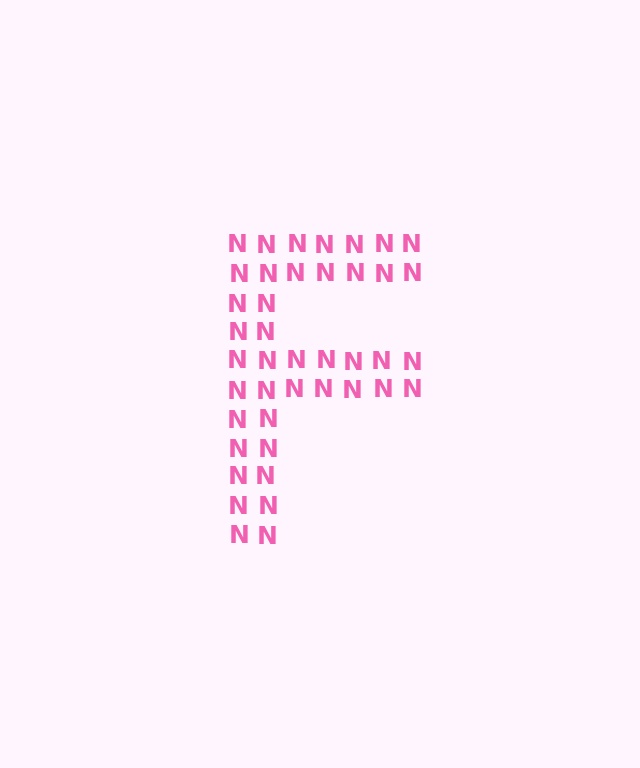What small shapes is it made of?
It is made of small letter N's.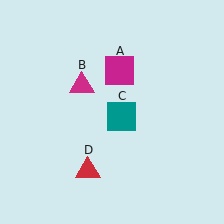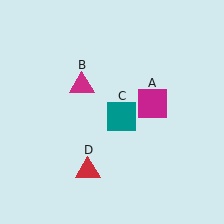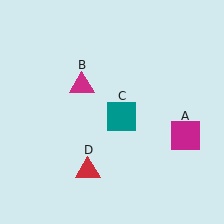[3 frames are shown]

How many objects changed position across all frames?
1 object changed position: magenta square (object A).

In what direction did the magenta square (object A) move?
The magenta square (object A) moved down and to the right.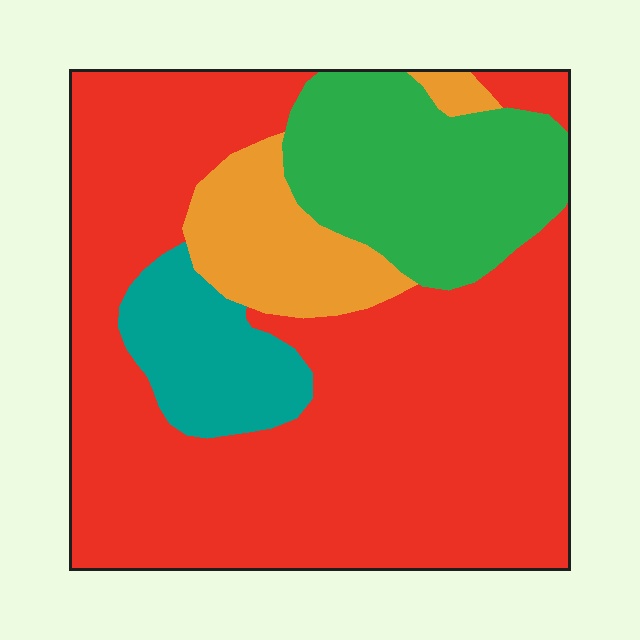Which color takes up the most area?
Red, at roughly 65%.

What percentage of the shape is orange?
Orange takes up about one tenth (1/10) of the shape.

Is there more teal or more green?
Green.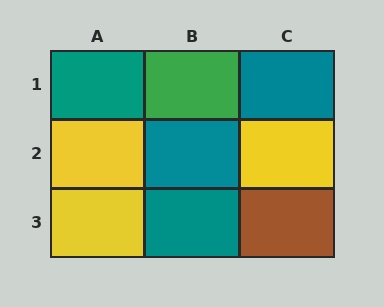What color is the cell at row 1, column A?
Teal.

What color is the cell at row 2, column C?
Yellow.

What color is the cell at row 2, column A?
Yellow.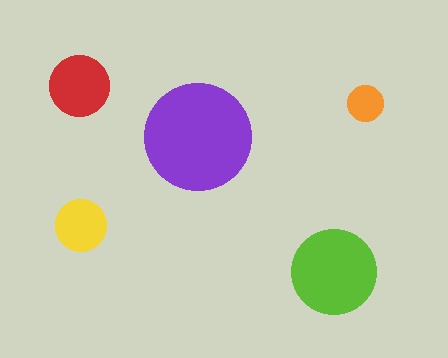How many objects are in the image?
There are 5 objects in the image.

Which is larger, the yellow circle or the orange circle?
The yellow one.